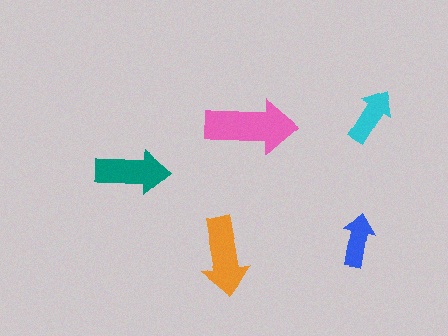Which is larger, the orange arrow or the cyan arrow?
The orange one.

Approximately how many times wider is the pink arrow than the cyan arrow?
About 1.5 times wider.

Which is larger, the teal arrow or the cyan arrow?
The teal one.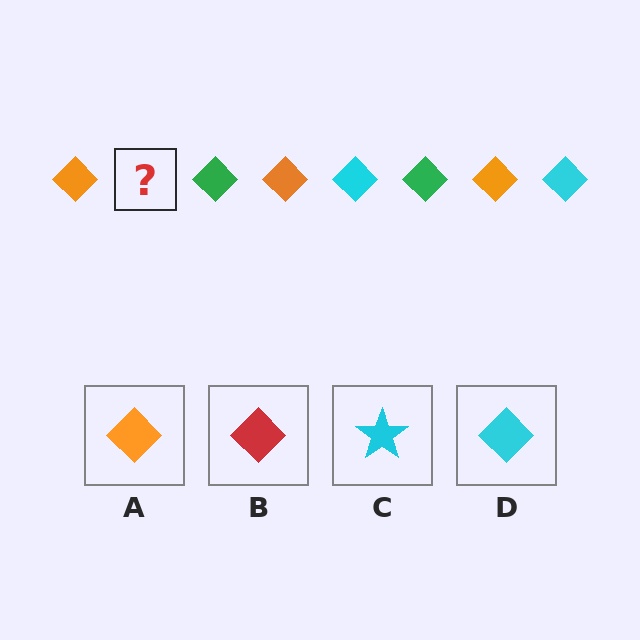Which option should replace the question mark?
Option D.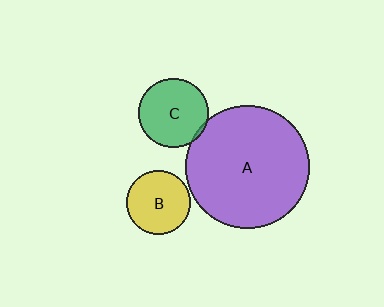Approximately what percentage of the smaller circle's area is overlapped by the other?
Approximately 5%.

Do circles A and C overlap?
Yes.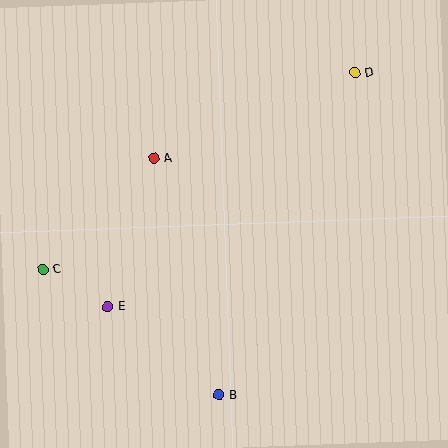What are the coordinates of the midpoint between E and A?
The midpoint between E and A is at (131, 233).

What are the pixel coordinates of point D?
Point D is at (355, 73).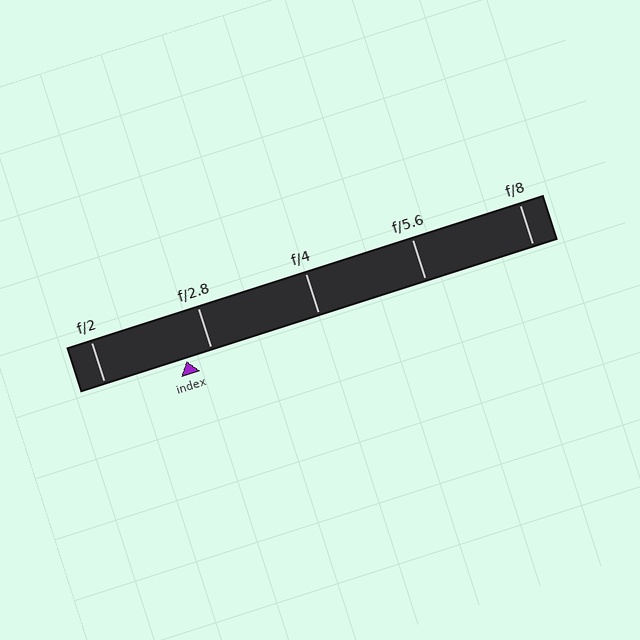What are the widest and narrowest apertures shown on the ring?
The widest aperture shown is f/2 and the narrowest is f/8.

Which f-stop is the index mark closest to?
The index mark is closest to f/2.8.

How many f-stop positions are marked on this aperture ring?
There are 5 f-stop positions marked.